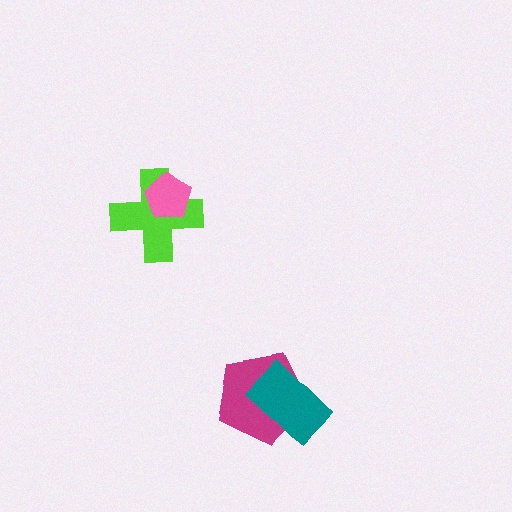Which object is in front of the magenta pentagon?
The teal rectangle is in front of the magenta pentagon.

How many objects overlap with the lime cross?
1 object overlaps with the lime cross.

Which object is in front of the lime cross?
The pink pentagon is in front of the lime cross.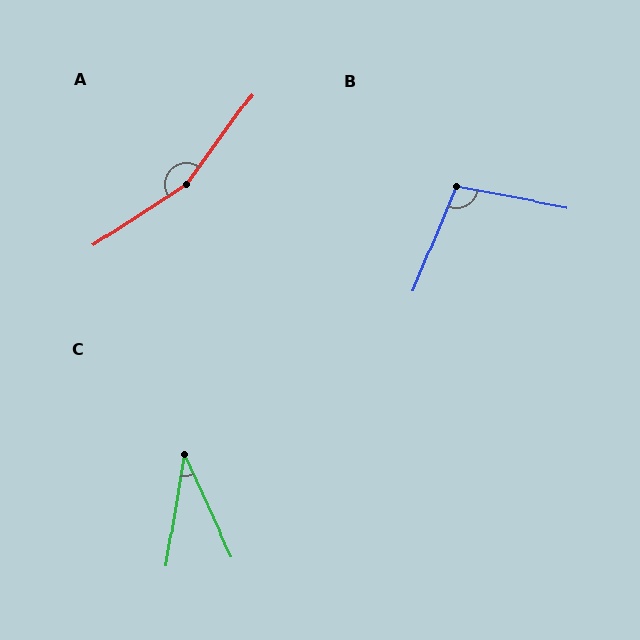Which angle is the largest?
A, at approximately 159 degrees.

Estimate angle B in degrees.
Approximately 102 degrees.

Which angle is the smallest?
C, at approximately 34 degrees.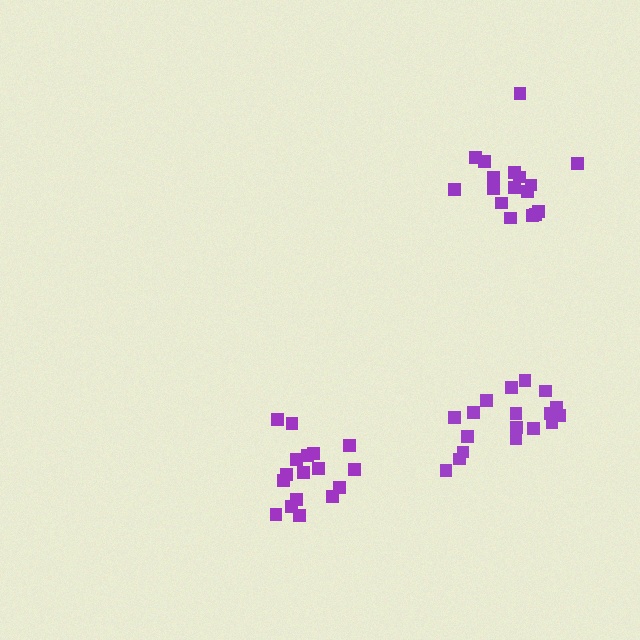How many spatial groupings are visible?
There are 3 spatial groupings.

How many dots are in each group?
Group 1: 17 dots, Group 2: 18 dots, Group 3: 17 dots (52 total).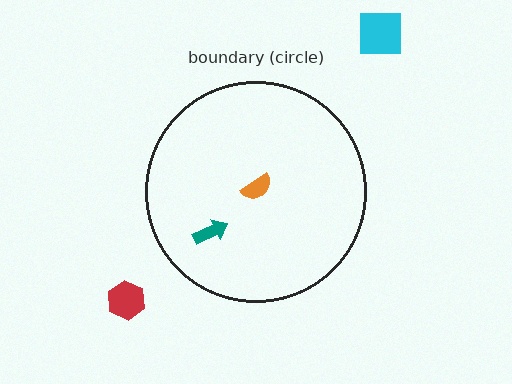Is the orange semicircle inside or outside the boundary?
Inside.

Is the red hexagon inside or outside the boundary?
Outside.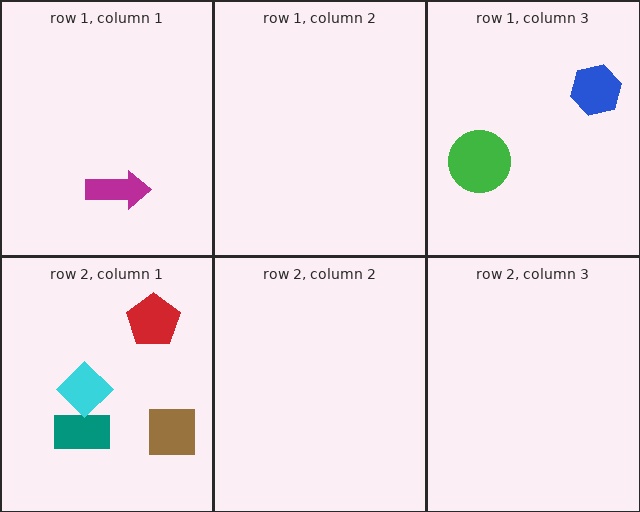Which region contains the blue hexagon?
The row 1, column 3 region.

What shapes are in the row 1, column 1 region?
The magenta arrow.